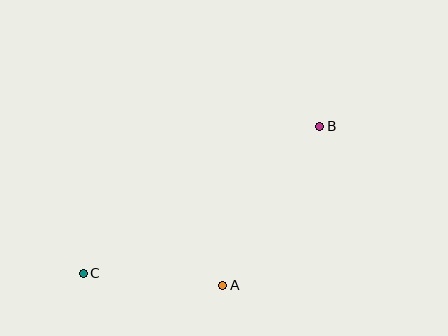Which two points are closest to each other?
Points A and C are closest to each other.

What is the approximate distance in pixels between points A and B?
The distance between A and B is approximately 186 pixels.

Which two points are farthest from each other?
Points B and C are farthest from each other.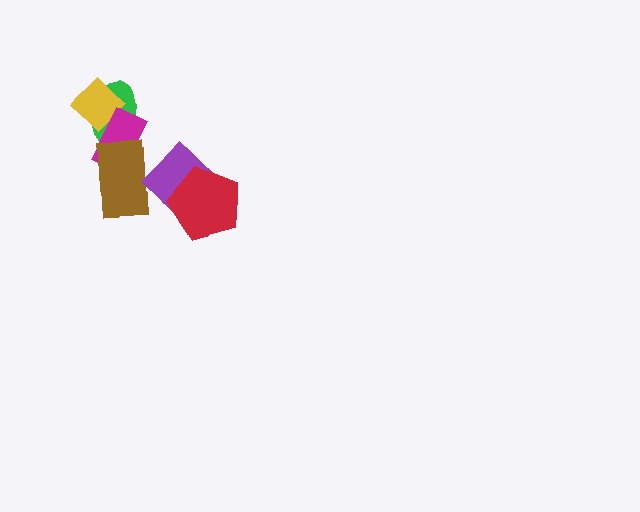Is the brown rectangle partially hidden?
Yes, it is partially covered by another shape.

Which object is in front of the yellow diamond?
The magenta rectangle is in front of the yellow diamond.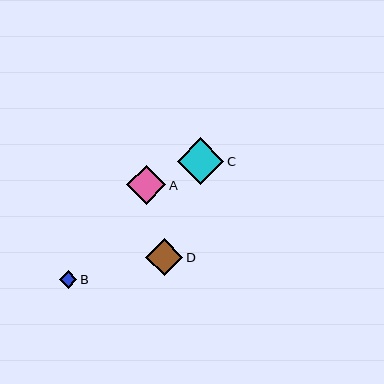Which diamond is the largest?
Diamond C is the largest with a size of approximately 47 pixels.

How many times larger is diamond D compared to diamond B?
Diamond D is approximately 2.2 times the size of diamond B.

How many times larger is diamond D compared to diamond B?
Diamond D is approximately 2.2 times the size of diamond B.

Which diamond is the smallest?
Diamond B is the smallest with a size of approximately 17 pixels.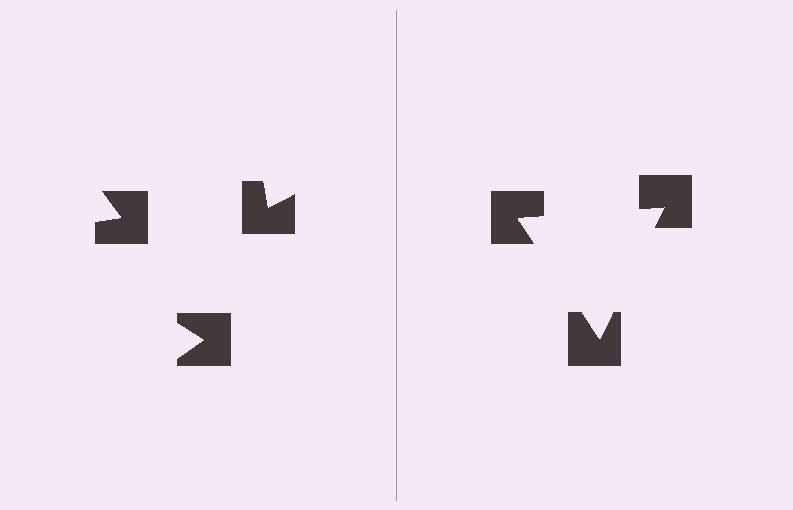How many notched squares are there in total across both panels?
6 — 3 on each side.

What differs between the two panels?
The notched squares are positioned identically on both sides; only the wedge orientations differ. On the right they align to a triangle; on the left they are misaligned.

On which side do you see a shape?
An illusory triangle appears on the right side. On the left side the wedge cuts are rotated, so no coherent shape forms.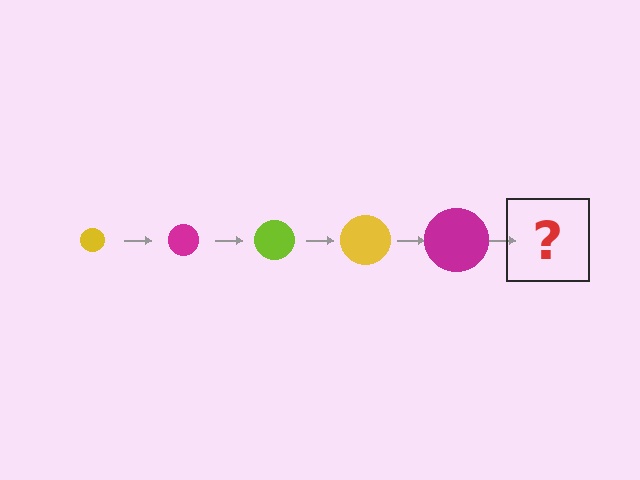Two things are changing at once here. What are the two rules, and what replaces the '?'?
The two rules are that the circle grows larger each step and the color cycles through yellow, magenta, and lime. The '?' should be a lime circle, larger than the previous one.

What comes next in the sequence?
The next element should be a lime circle, larger than the previous one.